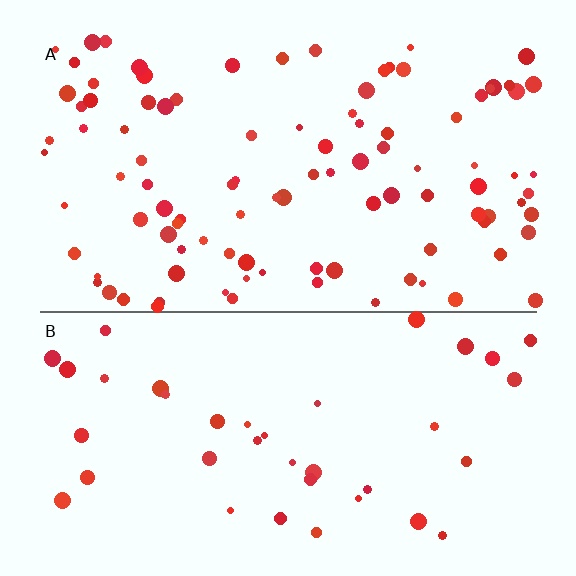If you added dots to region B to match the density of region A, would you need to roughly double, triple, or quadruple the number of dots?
Approximately double.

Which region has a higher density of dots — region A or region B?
A (the top).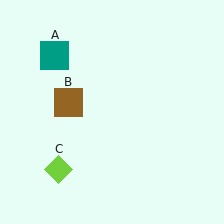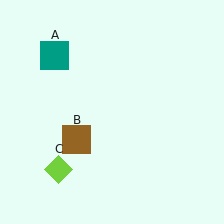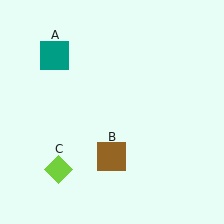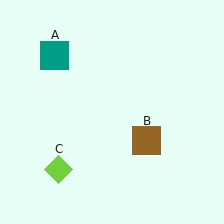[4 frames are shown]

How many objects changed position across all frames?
1 object changed position: brown square (object B).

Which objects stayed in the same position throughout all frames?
Teal square (object A) and lime diamond (object C) remained stationary.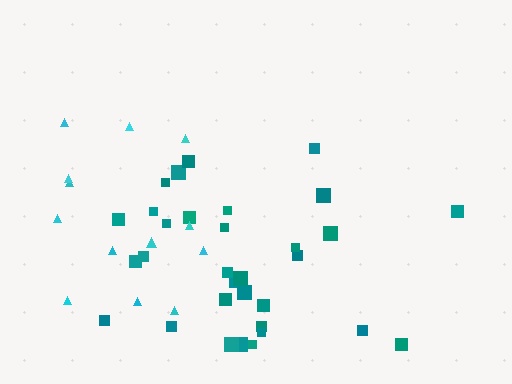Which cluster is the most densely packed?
Teal.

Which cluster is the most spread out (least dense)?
Cyan.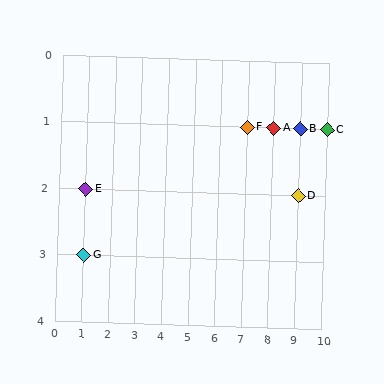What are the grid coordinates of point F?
Point F is at grid coordinates (7, 1).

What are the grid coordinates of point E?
Point E is at grid coordinates (1, 2).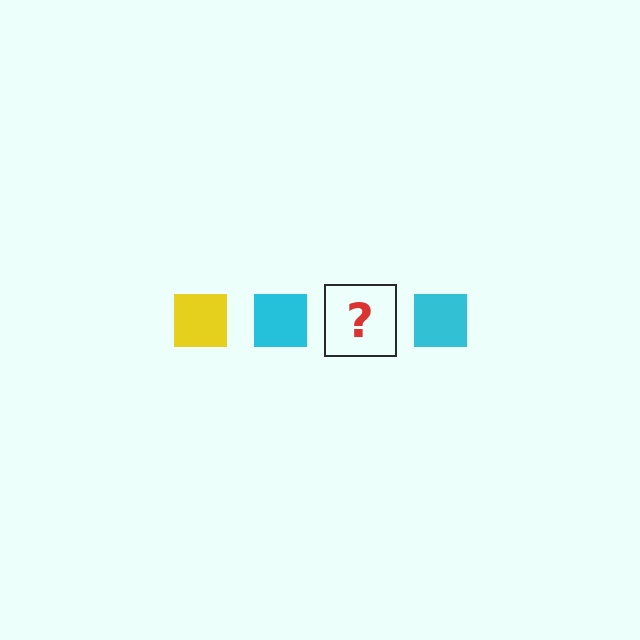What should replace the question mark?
The question mark should be replaced with a yellow square.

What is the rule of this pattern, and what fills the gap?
The rule is that the pattern cycles through yellow, cyan squares. The gap should be filled with a yellow square.